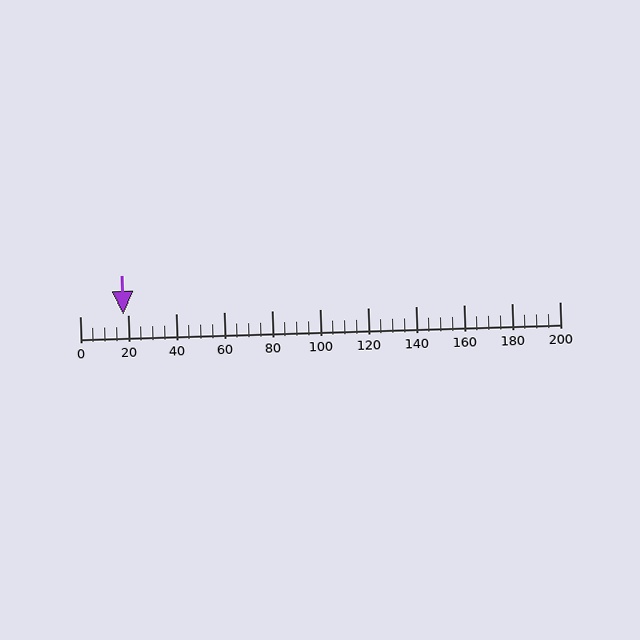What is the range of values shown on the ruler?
The ruler shows values from 0 to 200.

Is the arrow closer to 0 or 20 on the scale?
The arrow is closer to 20.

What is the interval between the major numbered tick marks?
The major tick marks are spaced 20 units apart.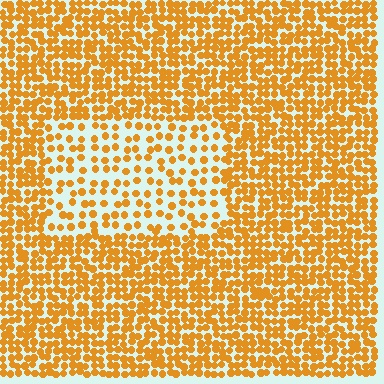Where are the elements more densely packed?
The elements are more densely packed outside the rectangle boundary.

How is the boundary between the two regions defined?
The boundary is defined by a change in element density (approximately 2.1x ratio). All elements are the same color, size, and shape.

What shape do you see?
I see a rectangle.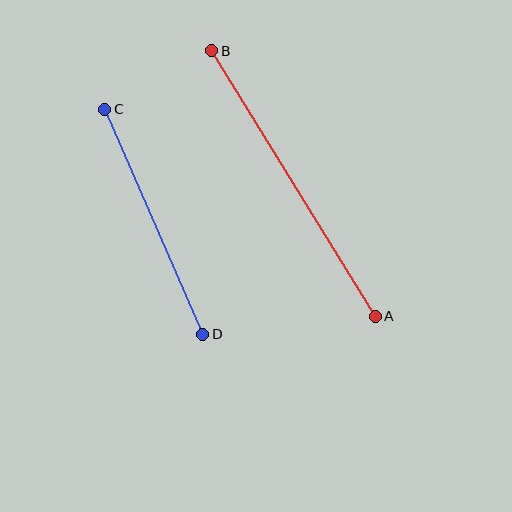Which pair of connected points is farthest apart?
Points A and B are farthest apart.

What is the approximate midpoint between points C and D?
The midpoint is at approximately (154, 222) pixels.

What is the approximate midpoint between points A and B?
The midpoint is at approximately (294, 183) pixels.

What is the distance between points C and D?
The distance is approximately 245 pixels.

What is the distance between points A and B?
The distance is approximately 312 pixels.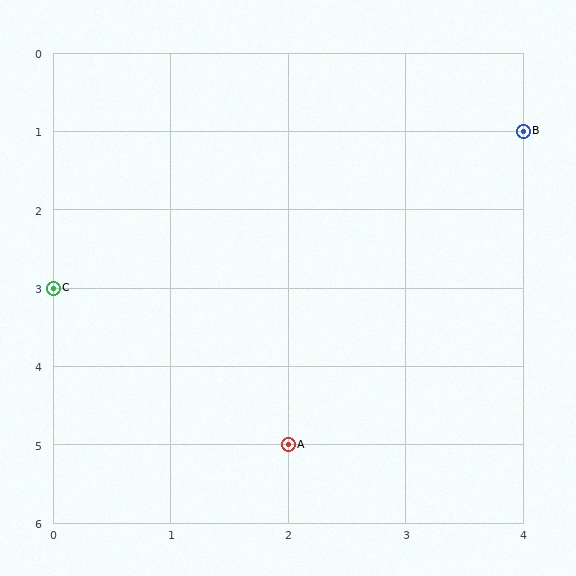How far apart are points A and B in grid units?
Points A and B are 2 columns and 4 rows apart (about 4.5 grid units diagonally).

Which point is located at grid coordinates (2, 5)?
Point A is at (2, 5).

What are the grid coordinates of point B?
Point B is at grid coordinates (4, 1).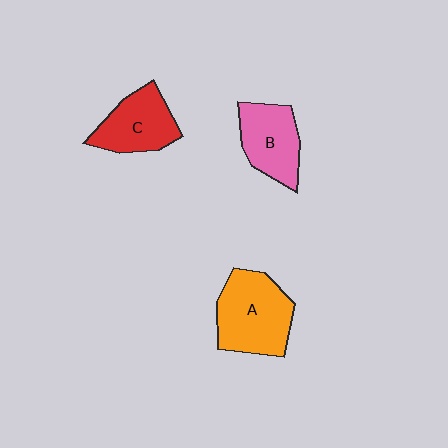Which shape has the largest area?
Shape A (orange).